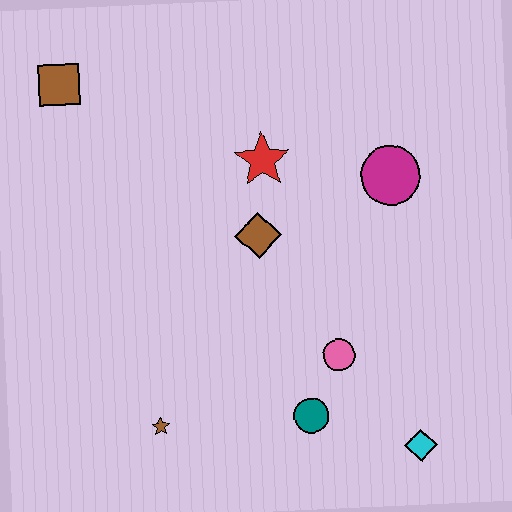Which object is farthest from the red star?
The cyan diamond is farthest from the red star.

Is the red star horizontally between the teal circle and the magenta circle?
No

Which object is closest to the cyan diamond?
The teal circle is closest to the cyan diamond.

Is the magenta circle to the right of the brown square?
Yes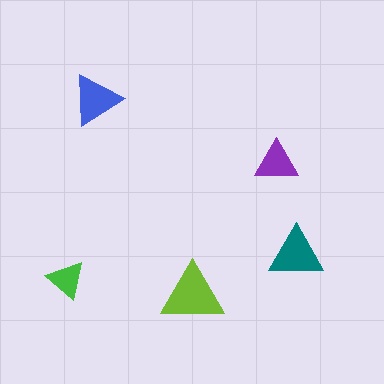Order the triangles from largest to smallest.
the lime one, the teal one, the blue one, the purple one, the green one.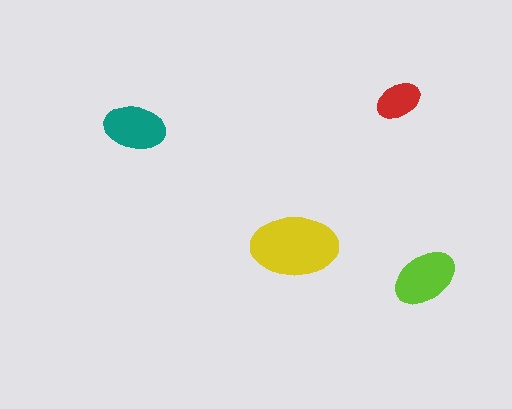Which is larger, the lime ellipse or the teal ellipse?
The lime one.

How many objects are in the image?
There are 4 objects in the image.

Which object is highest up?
The red ellipse is topmost.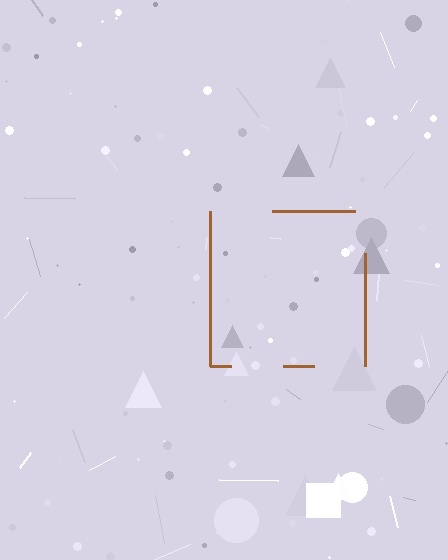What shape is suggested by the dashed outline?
The dashed outline suggests a square.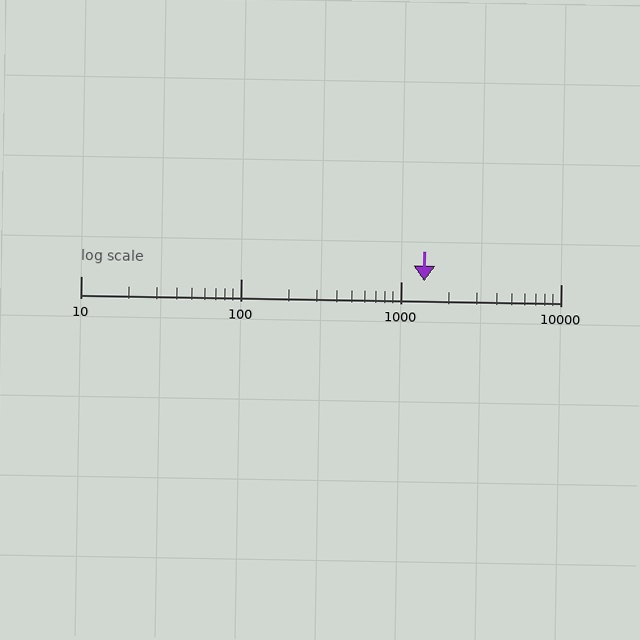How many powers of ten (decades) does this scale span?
The scale spans 3 decades, from 10 to 10000.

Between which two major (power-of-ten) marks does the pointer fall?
The pointer is between 1000 and 10000.